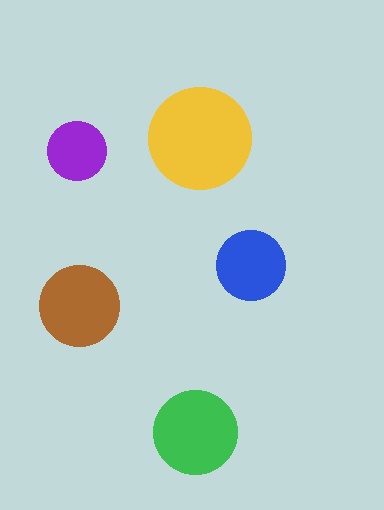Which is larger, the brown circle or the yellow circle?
The yellow one.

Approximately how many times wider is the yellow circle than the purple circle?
About 1.5 times wider.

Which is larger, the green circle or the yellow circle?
The yellow one.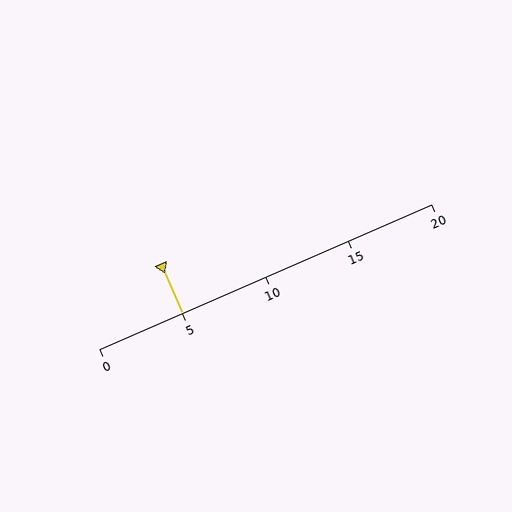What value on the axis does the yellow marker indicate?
The marker indicates approximately 5.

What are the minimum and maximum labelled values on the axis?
The axis runs from 0 to 20.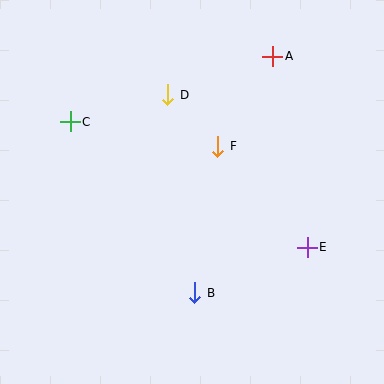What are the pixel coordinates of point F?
Point F is at (218, 146).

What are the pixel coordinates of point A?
Point A is at (273, 56).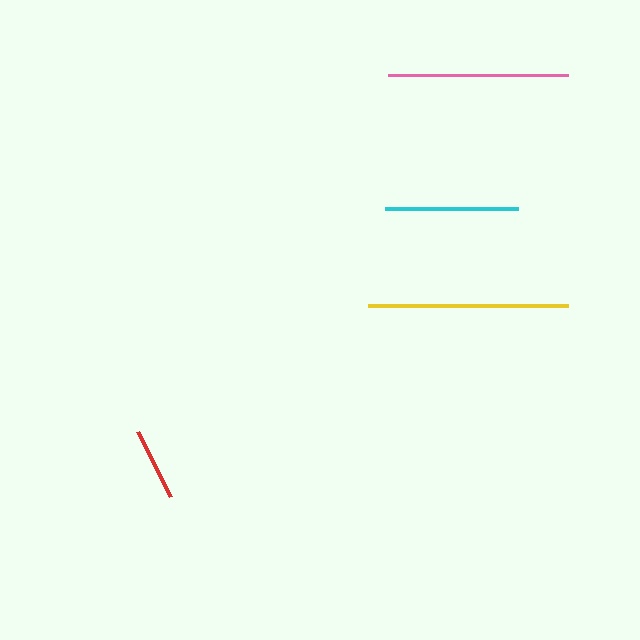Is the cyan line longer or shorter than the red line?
The cyan line is longer than the red line.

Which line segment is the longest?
The yellow line is the longest at approximately 200 pixels.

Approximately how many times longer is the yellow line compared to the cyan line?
The yellow line is approximately 1.5 times the length of the cyan line.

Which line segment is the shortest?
The red line is the shortest at approximately 73 pixels.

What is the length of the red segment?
The red segment is approximately 73 pixels long.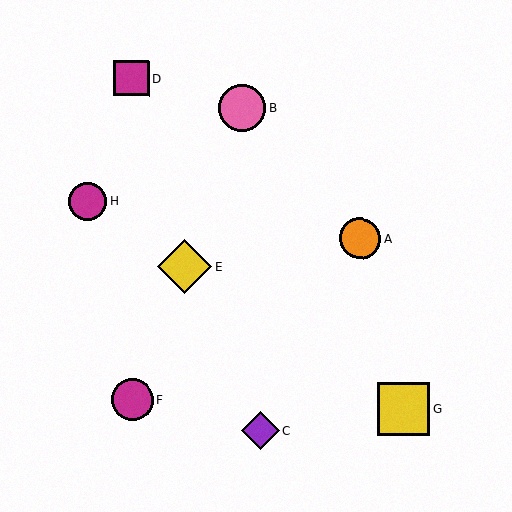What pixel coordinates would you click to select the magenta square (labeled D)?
Click at (131, 78) to select the magenta square D.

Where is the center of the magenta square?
The center of the magenta square is at (131, 78).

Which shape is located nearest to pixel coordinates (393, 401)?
The yellow square (labeled G) at (404, 409) is nearest to that location.